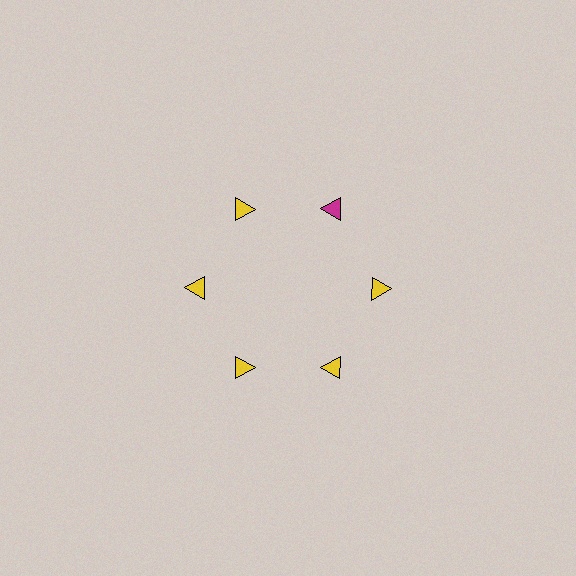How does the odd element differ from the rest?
It has a different color: magenta instead of yellow.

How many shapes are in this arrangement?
There are 6 shapes arranged in a ring pattern.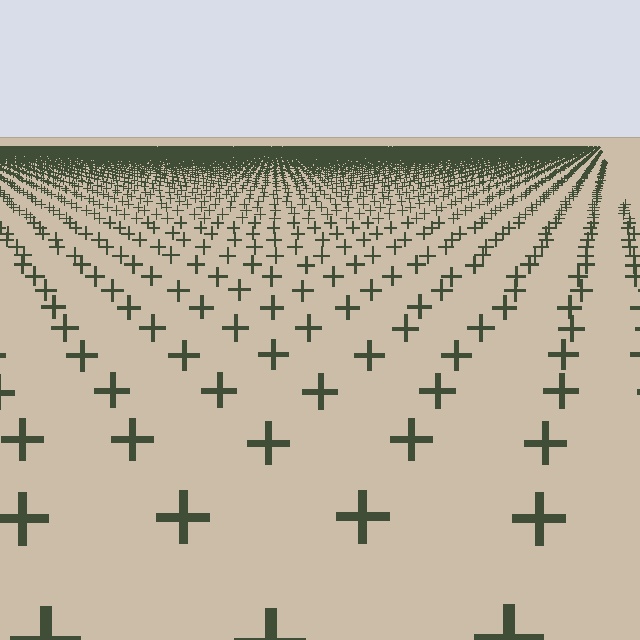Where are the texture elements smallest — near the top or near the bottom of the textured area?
Near the top.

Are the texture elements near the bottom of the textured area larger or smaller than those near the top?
Larger. Near the bottom, elements are closer to the viewer and appear at a bigger on-screen size.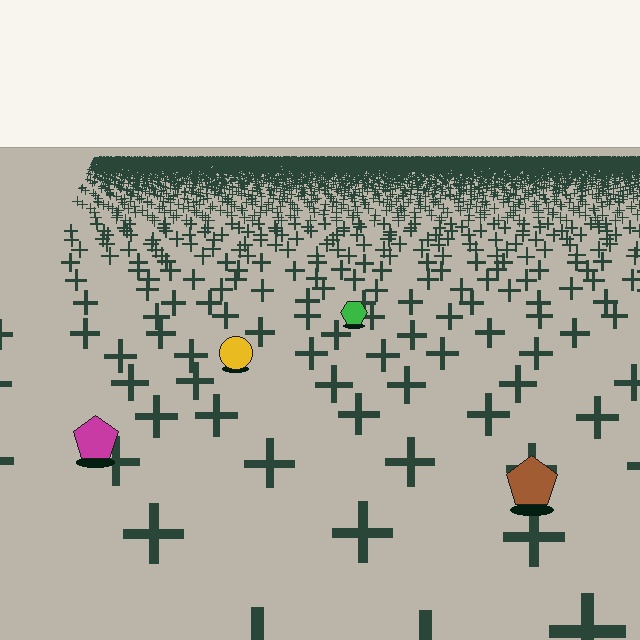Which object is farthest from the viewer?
The green hexagon is farthest from the viewer. It appears smaller and the ground texture around it is denser.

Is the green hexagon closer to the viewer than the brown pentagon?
No. The brown pentagon is closer — you can tell from the texture gradient: the ground texture is coarser near it.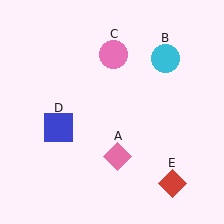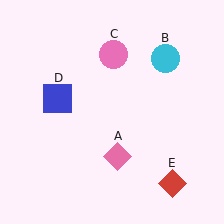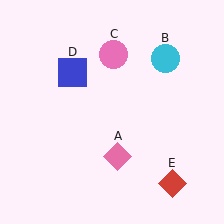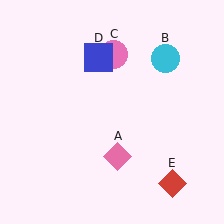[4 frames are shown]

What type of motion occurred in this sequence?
The blue square (object D) rotated clockwise around the center of the scene.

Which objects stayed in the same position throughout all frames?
Pink diamond (object A) and cyan circle (object B) and pink circle (object C) and red diamond (object E) remained stationary.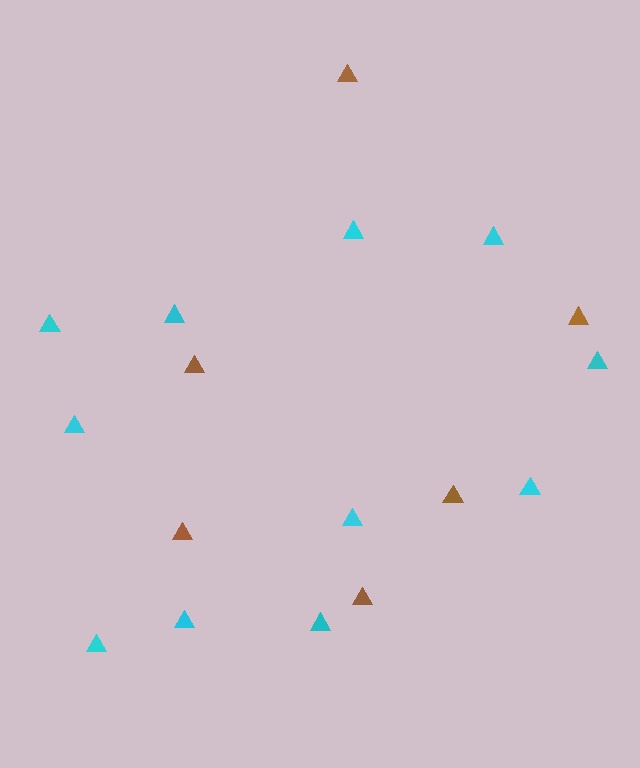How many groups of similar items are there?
There are 2 groups: one group of brown triangles (6) and one group of cyan triangles (11).